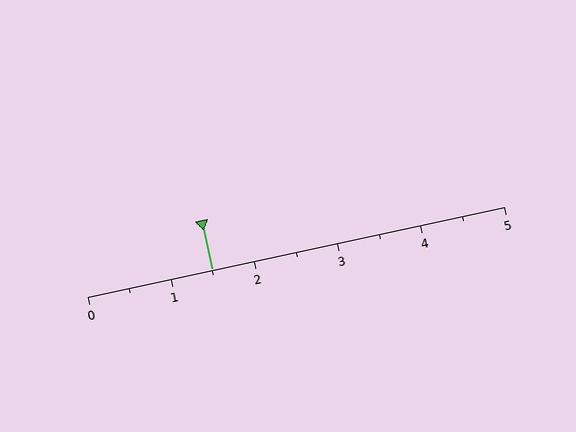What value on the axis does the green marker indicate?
The marker indicates approximately 1.5.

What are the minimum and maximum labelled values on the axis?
The axis runs from 0 to 5.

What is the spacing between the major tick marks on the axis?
The major ticks are spaced 1 apart.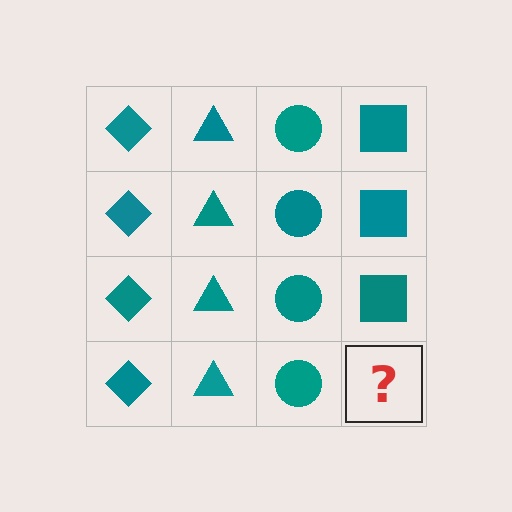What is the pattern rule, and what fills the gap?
The rule is that each column has a consistent shape. The gap should be filled with a teal square.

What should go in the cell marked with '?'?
The missing cell should contain a teal square.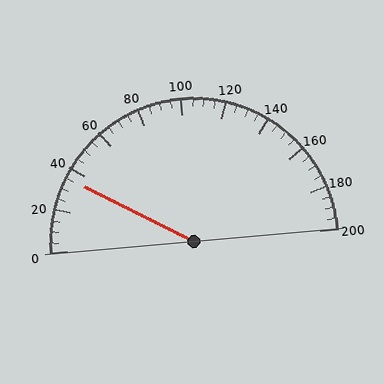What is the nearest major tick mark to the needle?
The nearest major tick mark is 40.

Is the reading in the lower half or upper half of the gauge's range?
The reading is in the lower half of the range (0 to 200).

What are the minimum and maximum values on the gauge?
The gauge ranges from 0 to 200.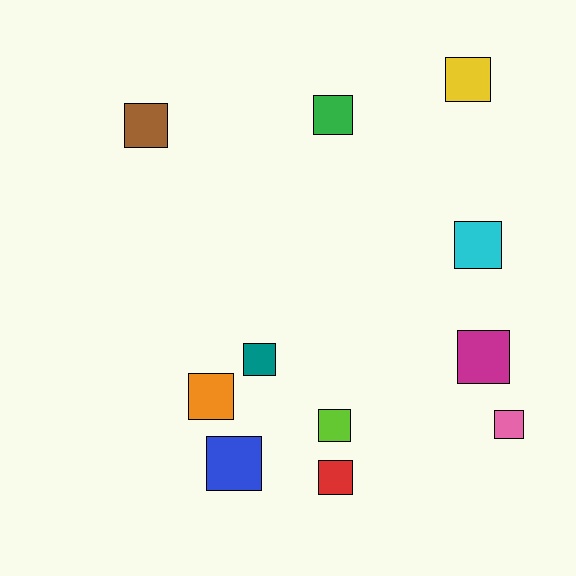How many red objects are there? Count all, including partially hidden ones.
There is 1 red object.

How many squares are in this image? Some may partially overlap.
There are 11 squares.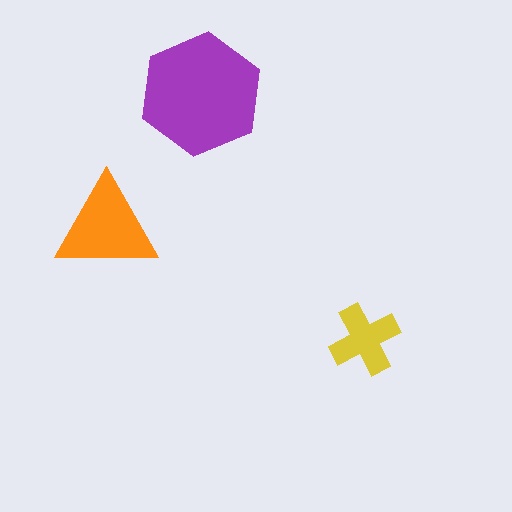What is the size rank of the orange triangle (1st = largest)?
2nd.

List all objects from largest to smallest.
The purple hexagon, the orange triangle, the yellow cross.